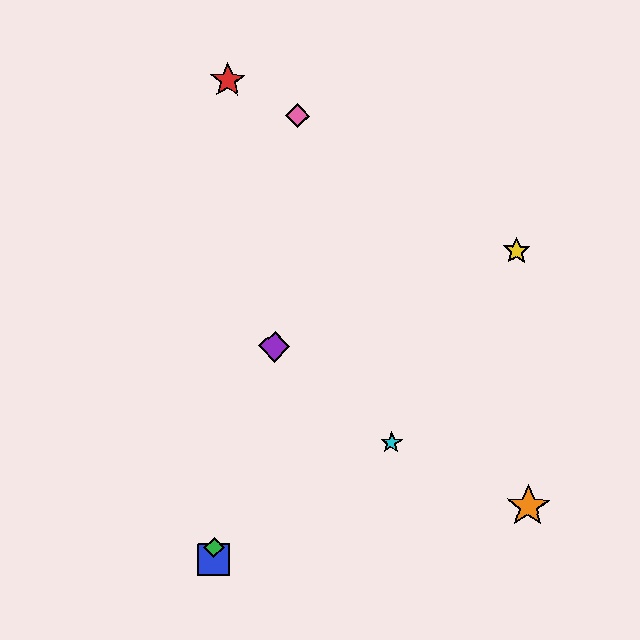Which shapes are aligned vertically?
The red star, the blue square, the green diamond are aligned vertically.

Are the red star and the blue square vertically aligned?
Yes, both are at x≈228.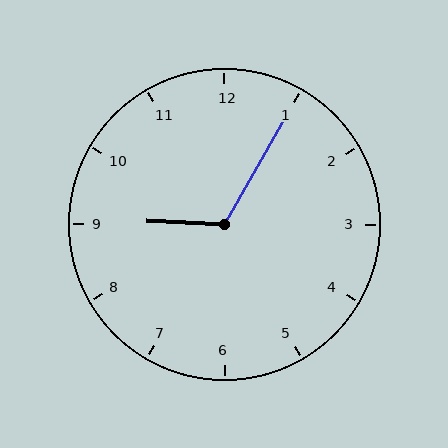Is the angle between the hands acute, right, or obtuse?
It is obtuse.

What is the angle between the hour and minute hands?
Approximately 118 degrees.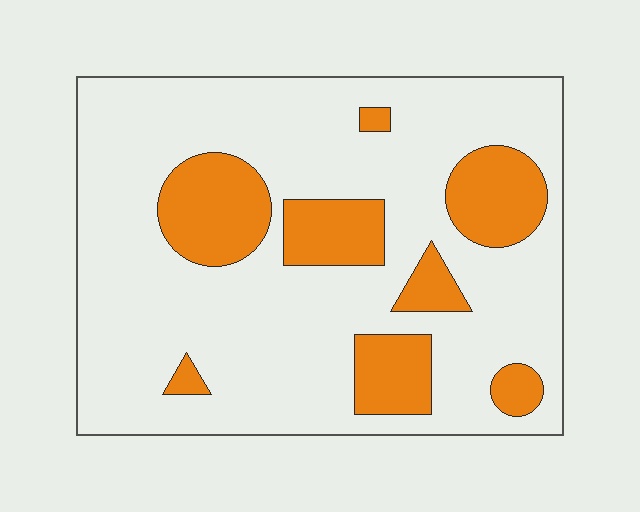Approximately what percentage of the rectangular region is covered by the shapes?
Approximately 20%.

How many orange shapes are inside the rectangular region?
8.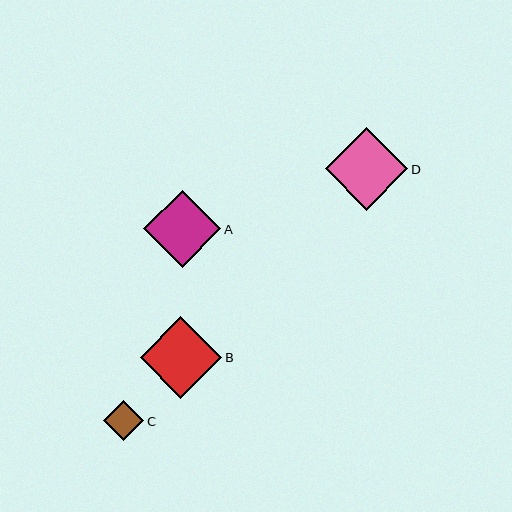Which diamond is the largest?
Diamond D is the largest with a size of approximately 83 pixels.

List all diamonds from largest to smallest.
From largest to smallest: D, B, A, C.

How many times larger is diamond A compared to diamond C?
Diamond A is approximately 1.9 times the size of diamond C.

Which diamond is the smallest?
Diamond C is the smallest with a size of approximately 40 pixels.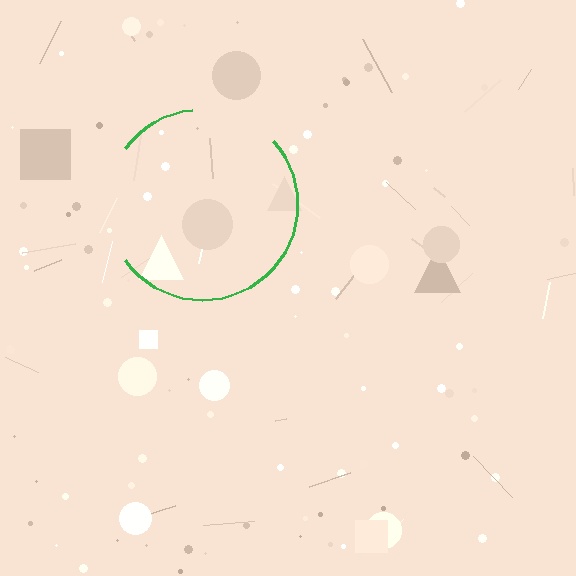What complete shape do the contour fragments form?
The contour fragments form a circle.